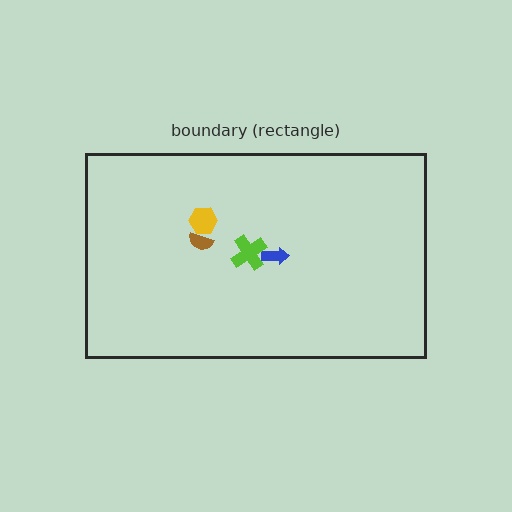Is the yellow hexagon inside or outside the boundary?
Inside.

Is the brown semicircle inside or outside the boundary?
Inside.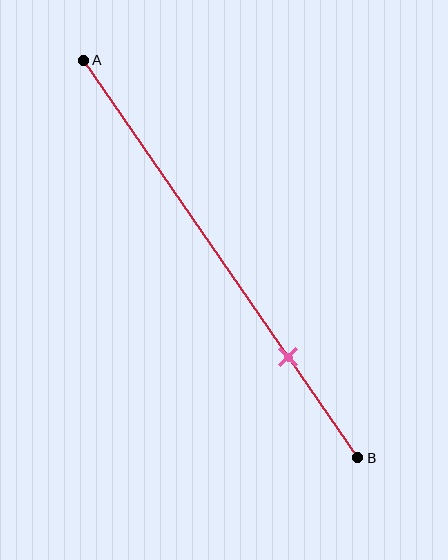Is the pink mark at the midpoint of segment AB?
No, the mark is at about 75% from A, not at the 50% midpoint.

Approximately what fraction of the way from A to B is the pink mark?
The pink mark is approximately 75% of the way from A to B.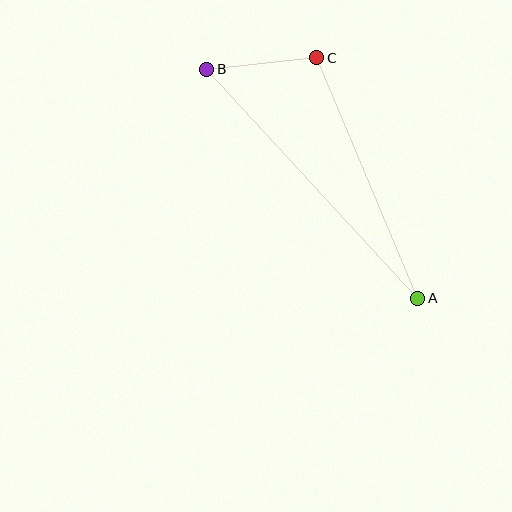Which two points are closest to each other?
Points B and C are closest to each other.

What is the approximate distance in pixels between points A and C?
The distance between A and C is approximately 261 pixels.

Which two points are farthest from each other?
Points A and B are farthest from each other.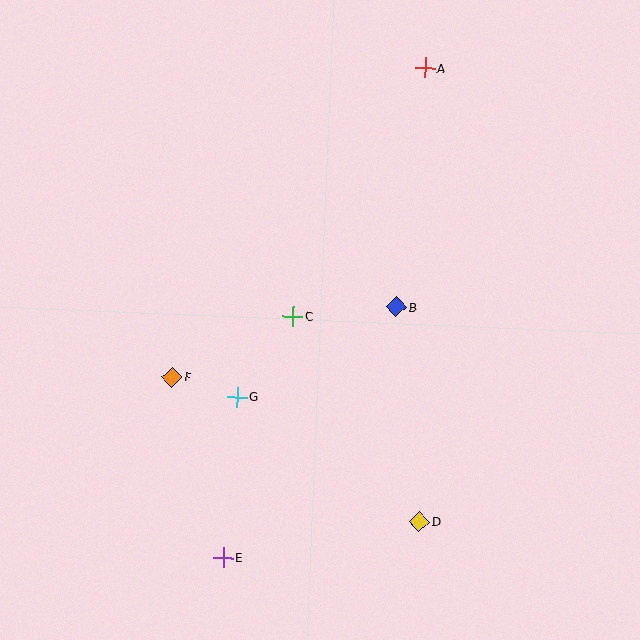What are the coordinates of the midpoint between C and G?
The midpoint between C and G is at (265, 356).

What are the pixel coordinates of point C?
Point C is at (293, 316).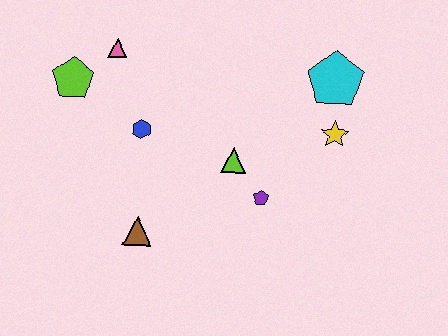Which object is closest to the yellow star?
The cyan pentagon is closest to the yellow star.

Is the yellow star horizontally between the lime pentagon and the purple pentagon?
No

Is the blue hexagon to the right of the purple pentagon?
No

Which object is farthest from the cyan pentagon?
The lime pentagon is farthest from the cyan pentagon.